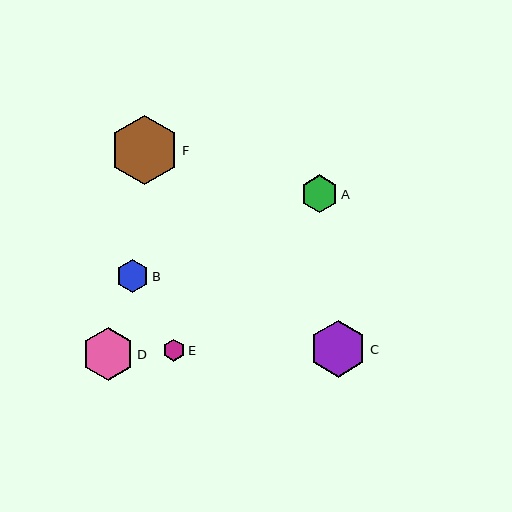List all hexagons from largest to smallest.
From largest to smallest: F, C, D, A, B, E.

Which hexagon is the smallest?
Hexagon E is the smallest with a size of approximately 22 pixels.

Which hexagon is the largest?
Hexagon F is the largest with a size of approximately 69 pixels.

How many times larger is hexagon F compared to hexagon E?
Hexagon F is approximately 3.1 times the size of hexagon E.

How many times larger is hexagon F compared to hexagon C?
Hexagon F is approximately 1.2 times the size of hexagon C.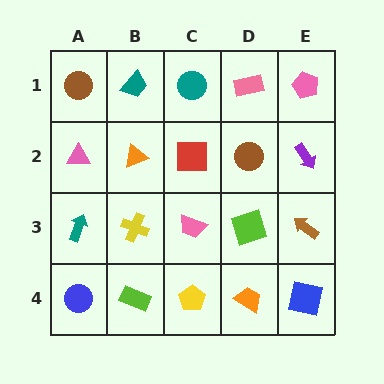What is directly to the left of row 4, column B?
A blue circle.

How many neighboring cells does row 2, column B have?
4.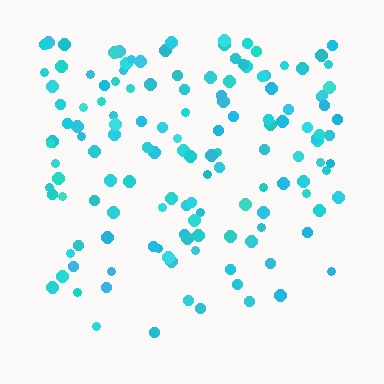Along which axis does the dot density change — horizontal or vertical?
Vertical.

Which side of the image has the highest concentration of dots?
The top.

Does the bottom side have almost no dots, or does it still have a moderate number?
Still a moderate number, just noticeably fewer than the top.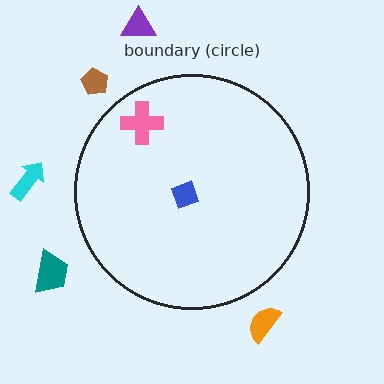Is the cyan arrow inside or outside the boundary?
Outside.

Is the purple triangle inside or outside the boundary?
Outside.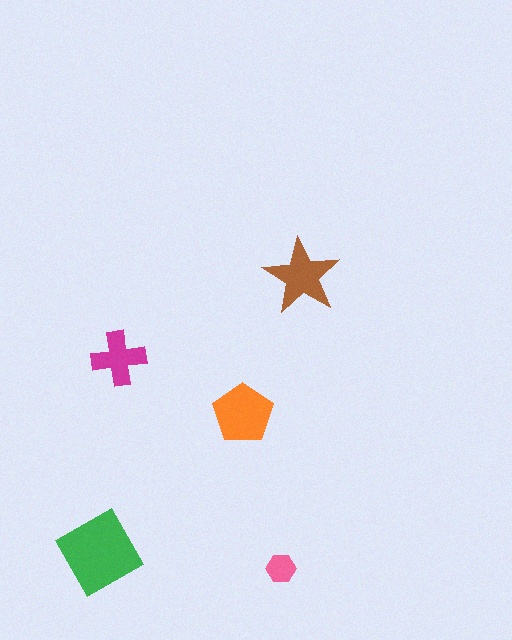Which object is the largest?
The green square.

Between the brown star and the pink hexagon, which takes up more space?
The brown star.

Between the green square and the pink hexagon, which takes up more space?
The green square.